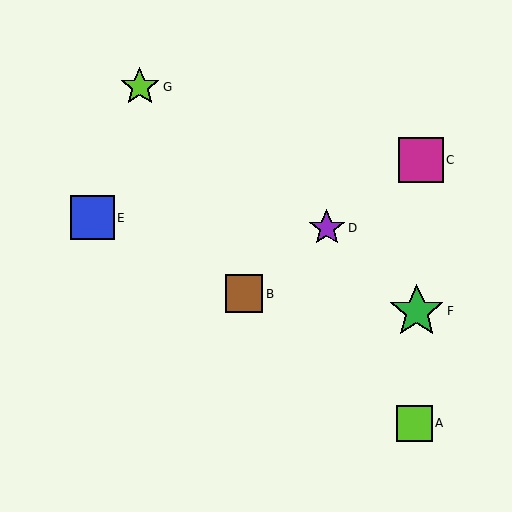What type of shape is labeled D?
Shape D is a purple star.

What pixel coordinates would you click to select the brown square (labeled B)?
Click at (244, 294) to select the brown square B.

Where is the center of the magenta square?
The center of the magenta square is at (421, 160).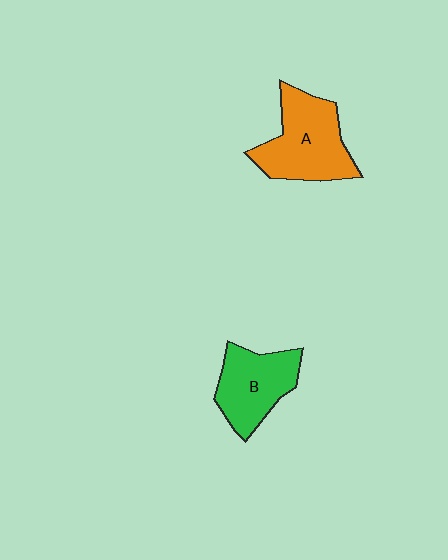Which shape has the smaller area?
Shape B (green).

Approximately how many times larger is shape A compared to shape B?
Approximately 1.2 times.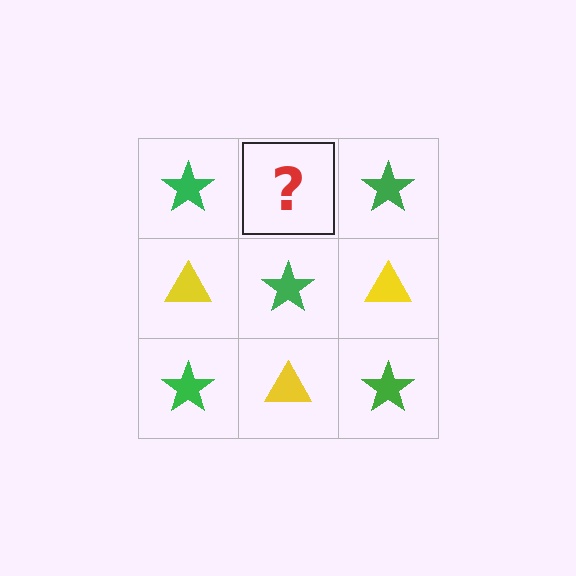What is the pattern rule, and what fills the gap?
The rule is that it alternates green star and yellow triangle in a checkerboard pattern. The gap should be filled with a yellow triangle.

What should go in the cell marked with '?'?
The missing cell should contain a yellow triangle.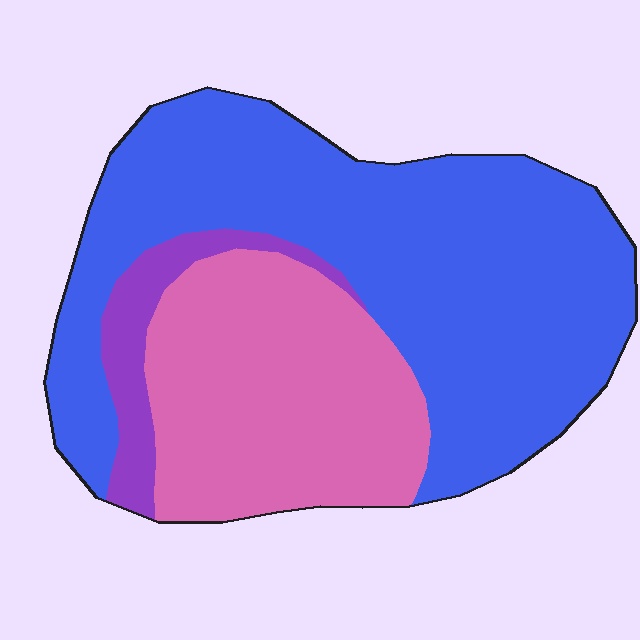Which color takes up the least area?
Purple, at roughly 10%.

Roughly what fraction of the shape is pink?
Pink covers around 30% of the shape.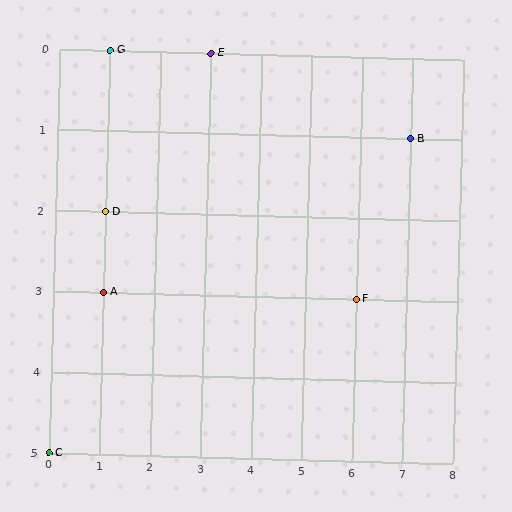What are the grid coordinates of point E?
Point E is at grid coordinates (3, 0).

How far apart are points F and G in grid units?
Points F and G are 5 columns and 3 rows apart (about 5.8 grid units diagonally).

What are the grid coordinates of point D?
Point D is at grid coordinates (1, 2).